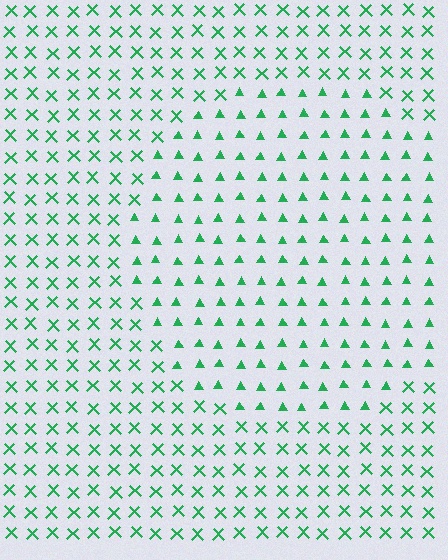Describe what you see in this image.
The image is filled with small green elements arranged in a uniform grid. A circle-shaped region contains triangles, while the surrounding area contains X marks. The boundary is defined purely by the change in element shape.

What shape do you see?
I see a circle.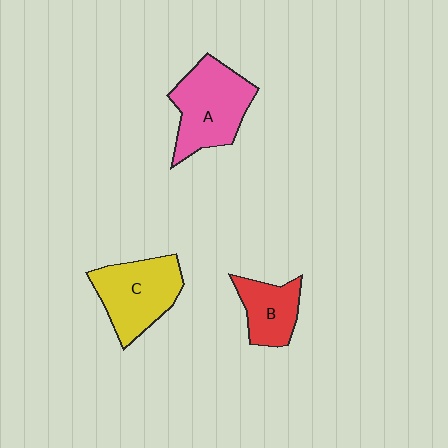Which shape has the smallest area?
Shape B (red).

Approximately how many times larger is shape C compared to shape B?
Approximately 1.6 times.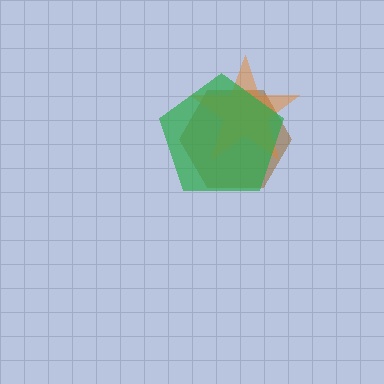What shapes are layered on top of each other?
The layered shapes are: a brown hexagon, an orange star, a green pentagon.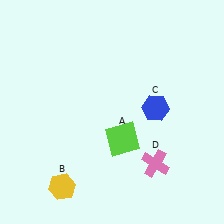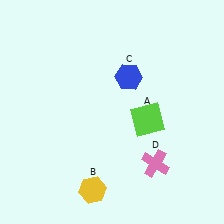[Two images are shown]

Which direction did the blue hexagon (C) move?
The blue hexagon (C) moved up.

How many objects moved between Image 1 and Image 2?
3 objects moved between the two images.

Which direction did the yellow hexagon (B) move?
The yellow hexagon (B) moved right.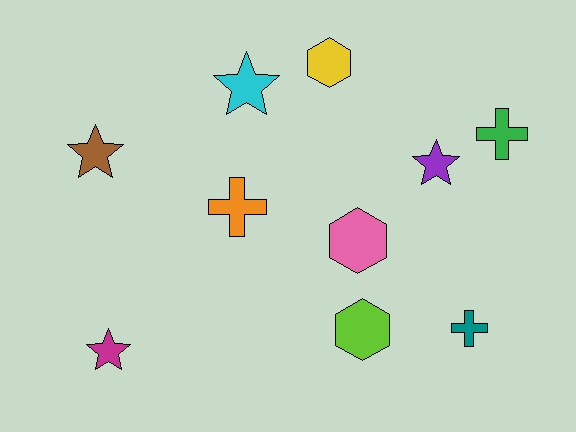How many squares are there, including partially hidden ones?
There are no squares.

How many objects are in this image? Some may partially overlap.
There are 10 objects.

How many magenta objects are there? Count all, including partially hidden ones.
There is 1 magenta object.